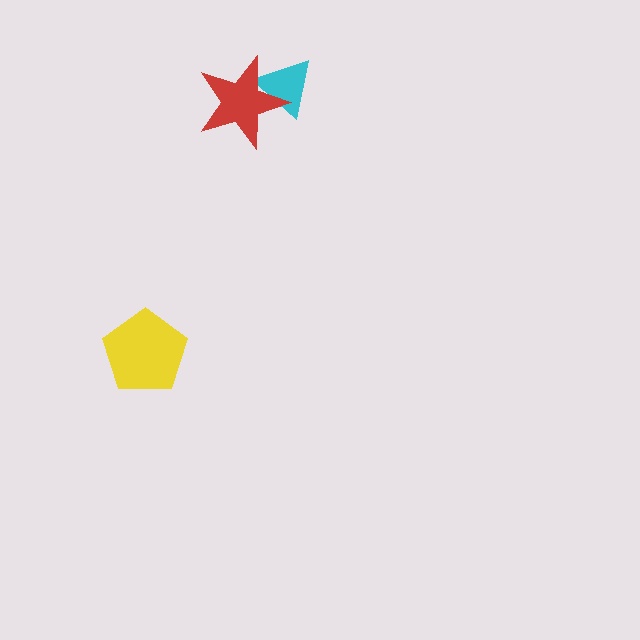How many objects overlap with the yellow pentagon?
0 objects overlap with the yellow pentagon.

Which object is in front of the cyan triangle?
The red star is in front of the cyan triangle.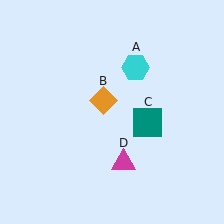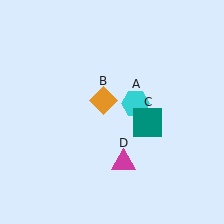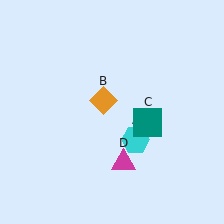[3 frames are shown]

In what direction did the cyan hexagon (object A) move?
The cyan hexagon (object A) moved down.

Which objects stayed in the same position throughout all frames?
Orange diamond (object B) and teal square (object C) and magenta triangle (object D) remained stationary.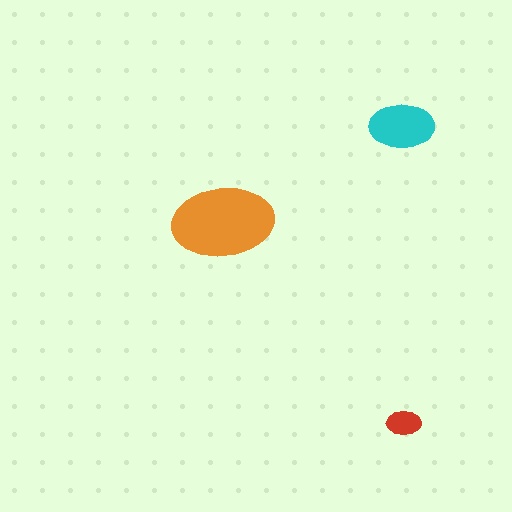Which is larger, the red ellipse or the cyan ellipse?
The cyan one.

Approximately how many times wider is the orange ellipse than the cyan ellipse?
About 1.5 times wider.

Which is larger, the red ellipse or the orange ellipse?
The orange one.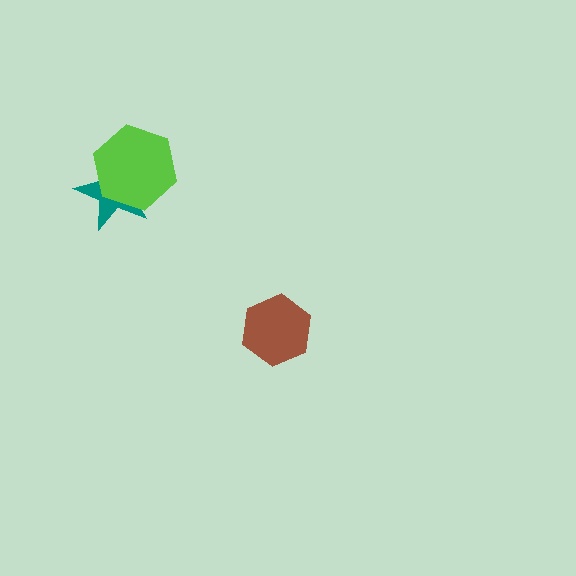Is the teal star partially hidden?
Yes, it is partially covered by another shape.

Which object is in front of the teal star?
The lime hexagon is in front of the teal star.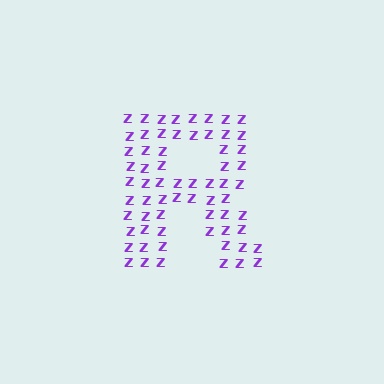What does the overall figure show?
The overall figure shows the letter R.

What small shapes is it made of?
It is made of small letter Z's.